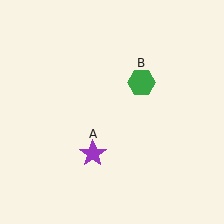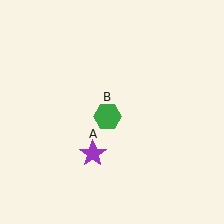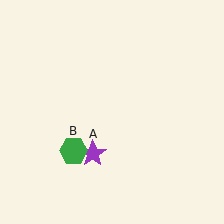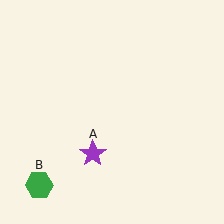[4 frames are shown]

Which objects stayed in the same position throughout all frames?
Purple star (object A) remained stationary.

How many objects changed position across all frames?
1 object changed position: green hexagon (object B).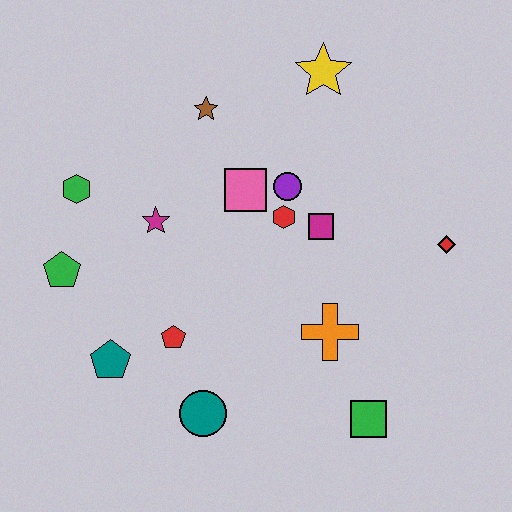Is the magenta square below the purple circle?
Yes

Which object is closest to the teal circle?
The red pentagon is closest to the teal circle.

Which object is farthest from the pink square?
The green square is farthest from the pink square.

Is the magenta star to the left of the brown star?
Yes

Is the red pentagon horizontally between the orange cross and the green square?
No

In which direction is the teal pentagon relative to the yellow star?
The teal pentagon is below the yellow star.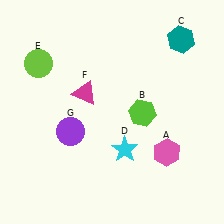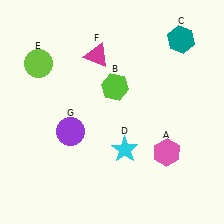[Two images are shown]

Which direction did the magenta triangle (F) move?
The magenta triangle (F) moved up.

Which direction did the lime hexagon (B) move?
The lime hexagon (B) moved left.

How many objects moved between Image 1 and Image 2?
2 objects moved between the two images.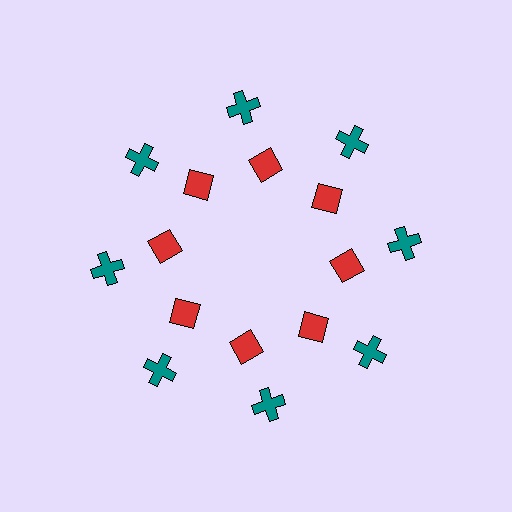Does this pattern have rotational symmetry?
Yes, this pattern has 8-fold rotational symmetry. It looks the same after rotating 45 degrees around the center.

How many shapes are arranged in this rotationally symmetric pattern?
There are 16 shapes, arranged in 8 groups of 2.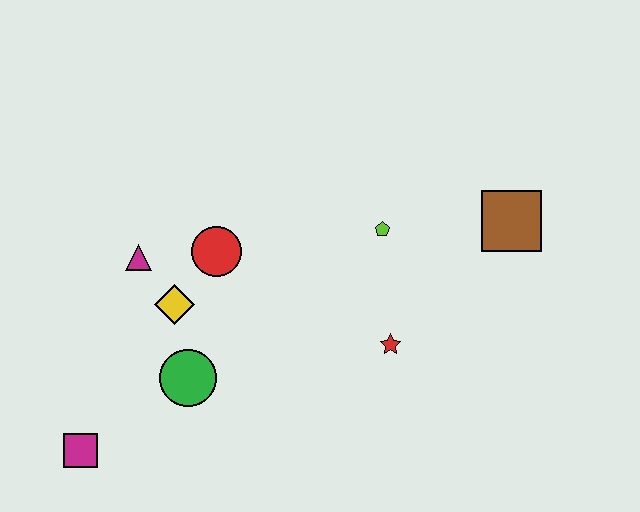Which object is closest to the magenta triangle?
The yellow diamond is closest to the magenta triangle.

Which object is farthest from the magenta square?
The brown square is farthest from the magenta square.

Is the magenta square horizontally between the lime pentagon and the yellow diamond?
No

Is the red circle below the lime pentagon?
Yes